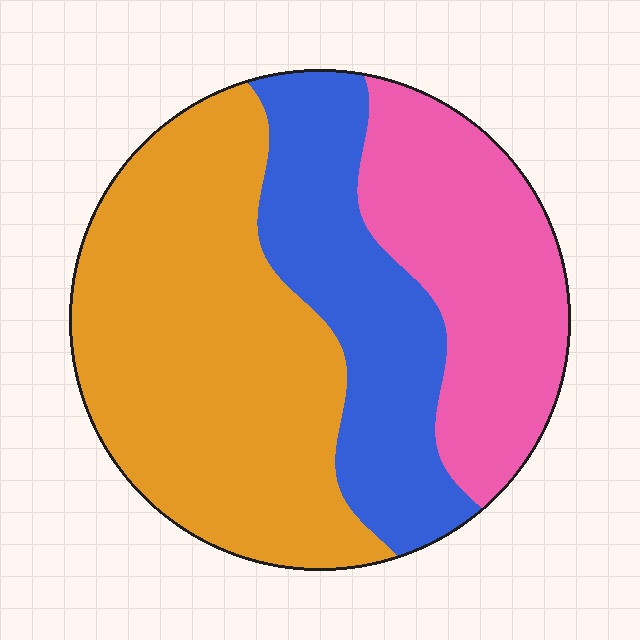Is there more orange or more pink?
Orange.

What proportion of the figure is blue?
Blue takes up about one quarter (1/4) of the figure.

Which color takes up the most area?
Orange, at roughly 45%.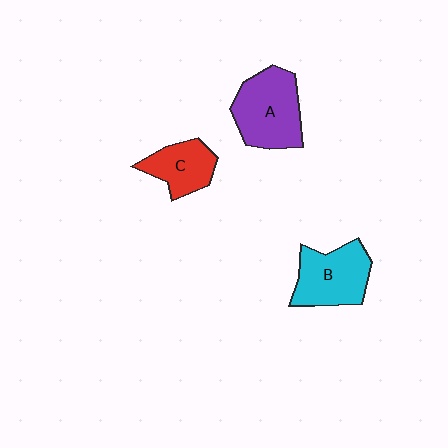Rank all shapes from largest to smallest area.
From largest to smallest: A (purple), B (cyan), C (red).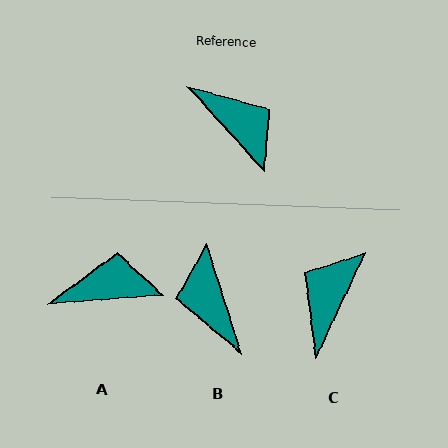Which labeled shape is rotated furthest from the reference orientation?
B, about 156 degrees away.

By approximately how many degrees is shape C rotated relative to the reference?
Approximately 112 degrees counter-clockwise.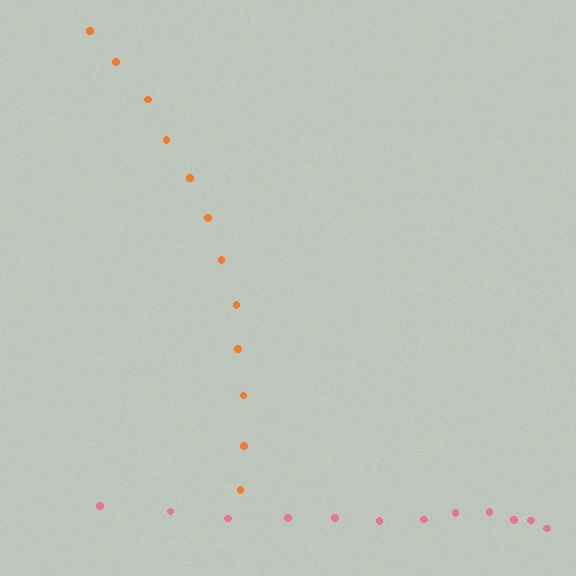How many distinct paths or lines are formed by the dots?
There are 2 distinct paths.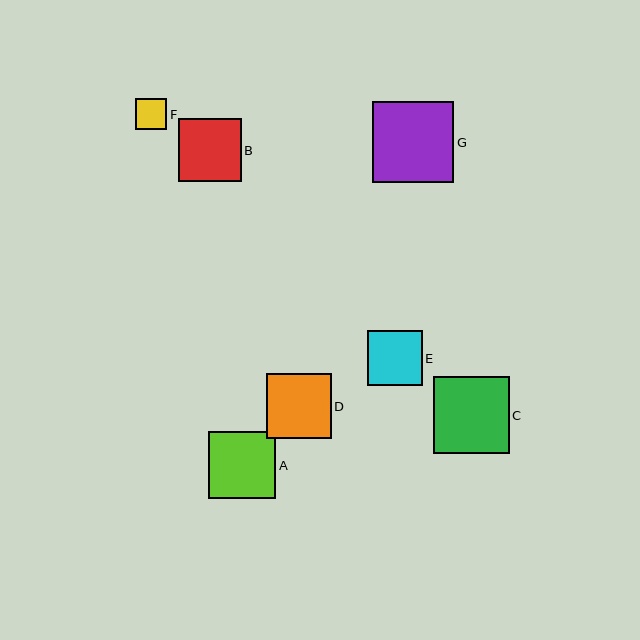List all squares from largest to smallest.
From largest to smallest: G, C, A, D, B, E, F.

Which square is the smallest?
Square F is the smallest with a size of approximately 31 pixels.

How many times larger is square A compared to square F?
Square A is approximately 2.2 times the size of square F.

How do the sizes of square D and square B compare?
Square D and square B are approximately the same size.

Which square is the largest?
Square G is the largest with a size of approximately 81 pixels.